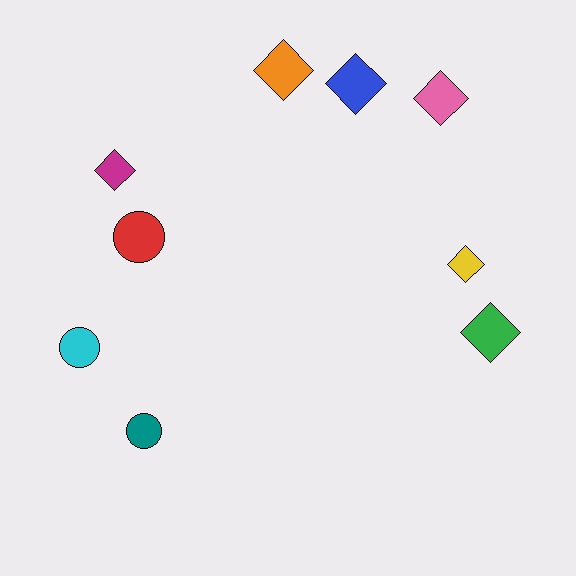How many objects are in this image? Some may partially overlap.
There are 9 objects.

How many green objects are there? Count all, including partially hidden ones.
There is 1 green object.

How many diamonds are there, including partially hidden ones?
There are 6 diamonds.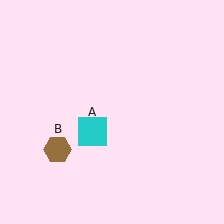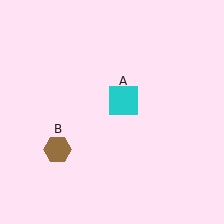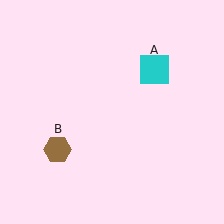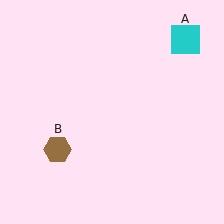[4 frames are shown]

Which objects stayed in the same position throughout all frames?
Brown hexagon (object B) remained stationary.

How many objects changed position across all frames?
1 object changed position: cyan square (object A).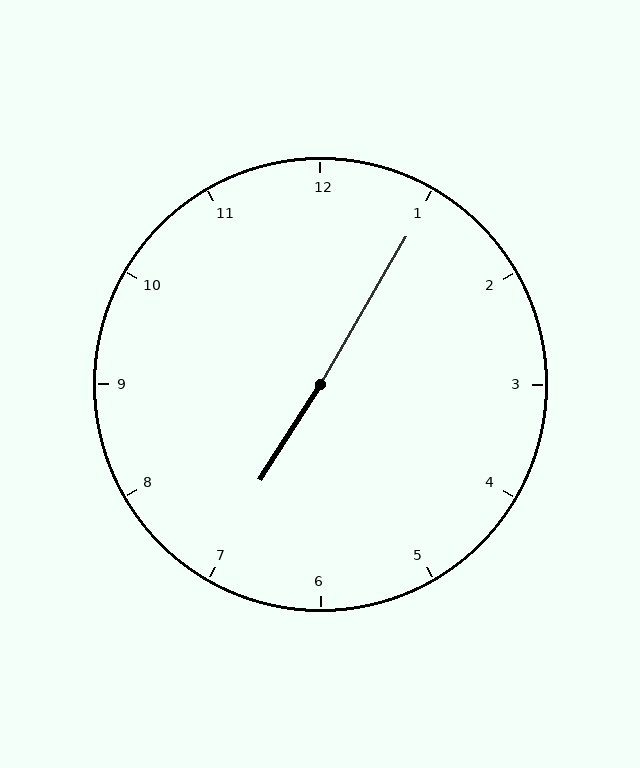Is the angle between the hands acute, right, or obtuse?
It is obtuse.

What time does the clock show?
7:05.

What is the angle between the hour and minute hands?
Approximately 178 degrees.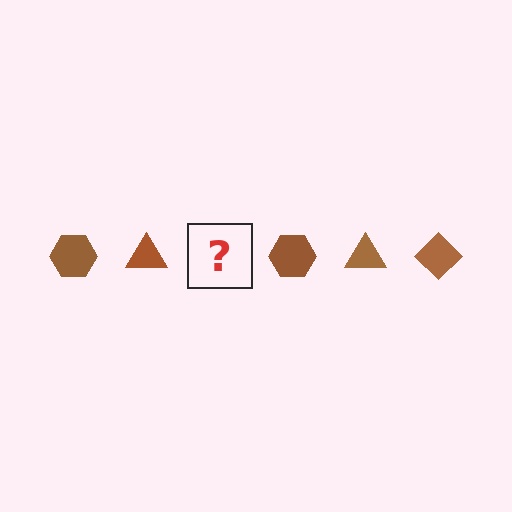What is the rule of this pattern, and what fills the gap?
The rule is that the pattern cycles through hexagon, triangle, diamond shapes in brown. The gap should be filled with a brown diamond.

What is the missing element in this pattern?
The missing element is a brown diamond.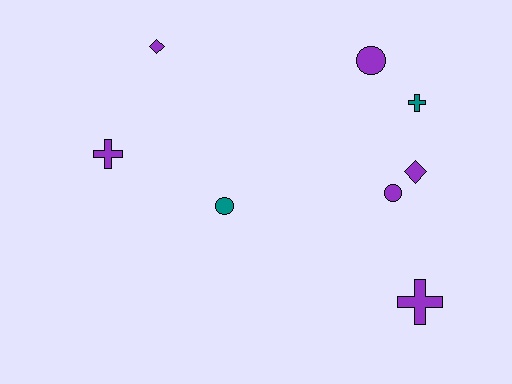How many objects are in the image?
There are 8 objects.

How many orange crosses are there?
There are no orange crosses.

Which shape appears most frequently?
Circle, with 3 objects.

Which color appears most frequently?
Purple, with 6 objects.